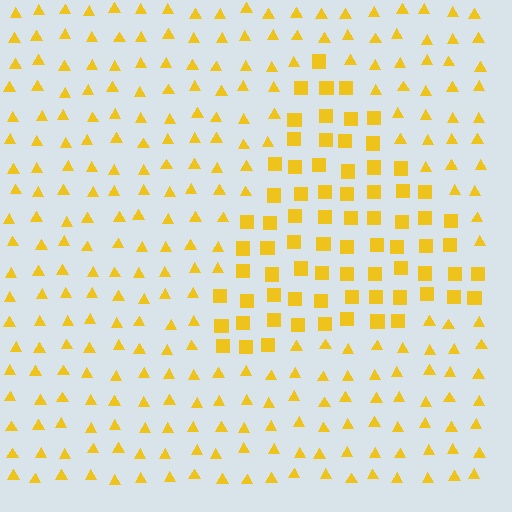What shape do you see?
I see a triangle.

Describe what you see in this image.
The image is filled with small yellow elements arranged in a uniform grid. A triangle-shaped region contains squares, while the surrounding area contains triangles. The boundary is defined purely by the change in element shape.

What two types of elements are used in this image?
The image uses squares inside the triangle region and triangles outside it.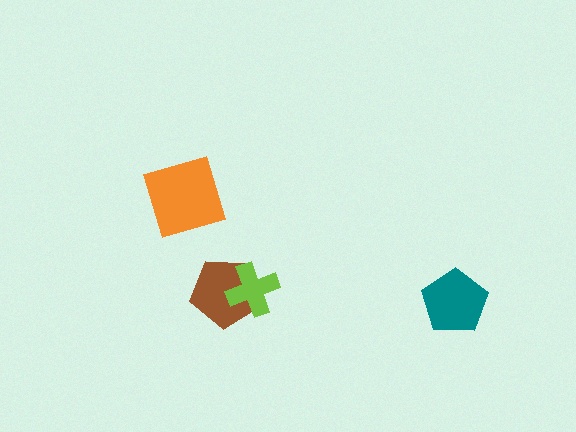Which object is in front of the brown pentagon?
The lime cross is in front of the brown pentagon.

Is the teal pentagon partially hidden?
No, no other shape covers it.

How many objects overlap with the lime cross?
1 object overlaps with the lime cross.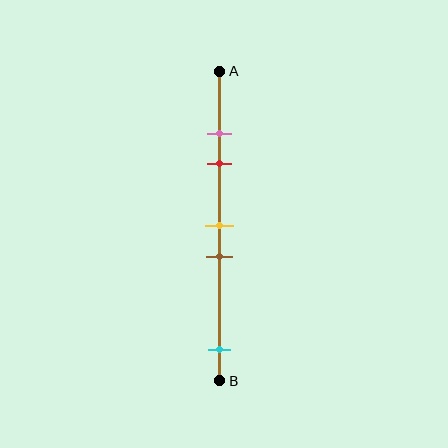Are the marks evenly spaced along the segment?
No, the marks are not evenly spaced.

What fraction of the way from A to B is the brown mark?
The brown mark is approximately 60% (0.6) of the way from A to B.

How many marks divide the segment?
There are 5 marks dividing the segment.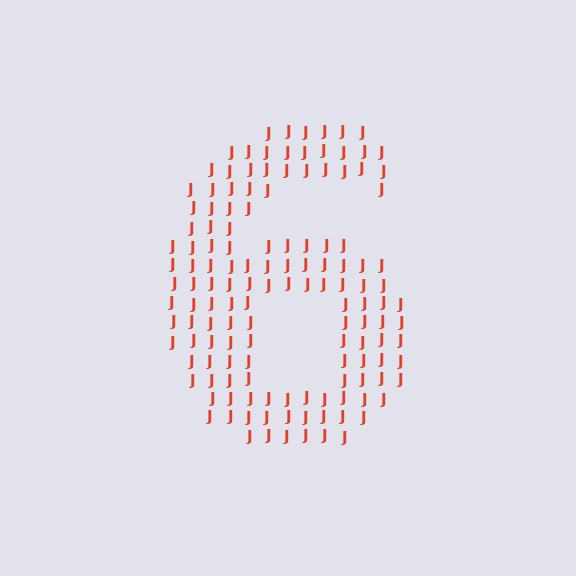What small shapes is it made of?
It is made of small letter J's.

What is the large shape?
The large shape is the digit 6.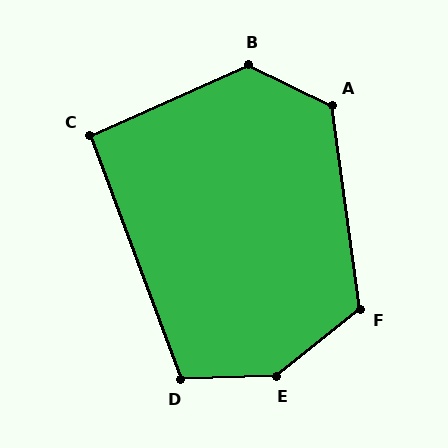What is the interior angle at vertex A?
Approximately 123 degrees (obtuse).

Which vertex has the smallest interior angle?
C, at approximately 93 degrees.